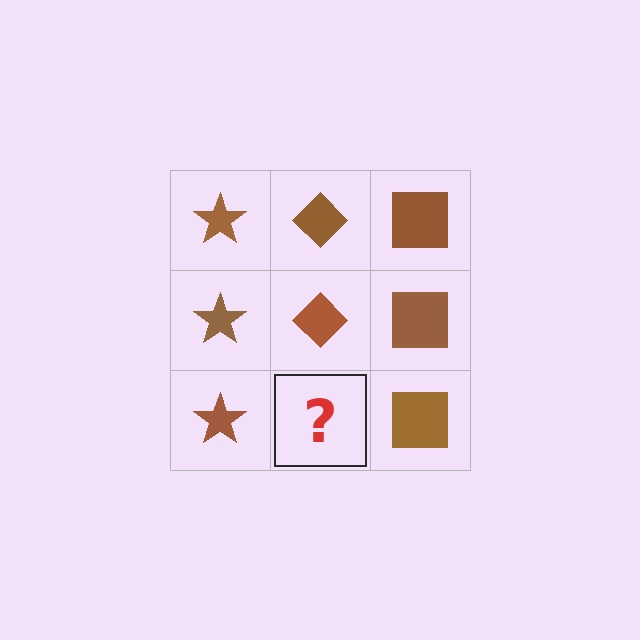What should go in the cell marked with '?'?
The missing cell should contain a brown diamond.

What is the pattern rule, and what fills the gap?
The rule is that each column has a consistent shape. The gap should be filled with a brown diamond.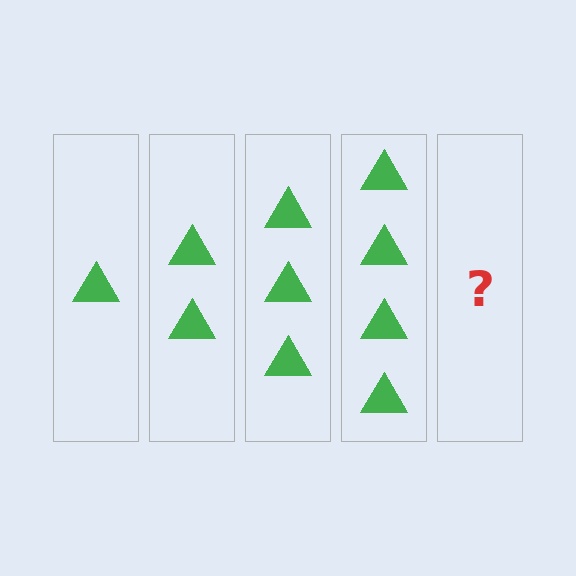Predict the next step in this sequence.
The next step is 5 triangles.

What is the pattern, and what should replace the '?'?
The pattern is that each step adds one more triangle. The '?' should be 5 triangles.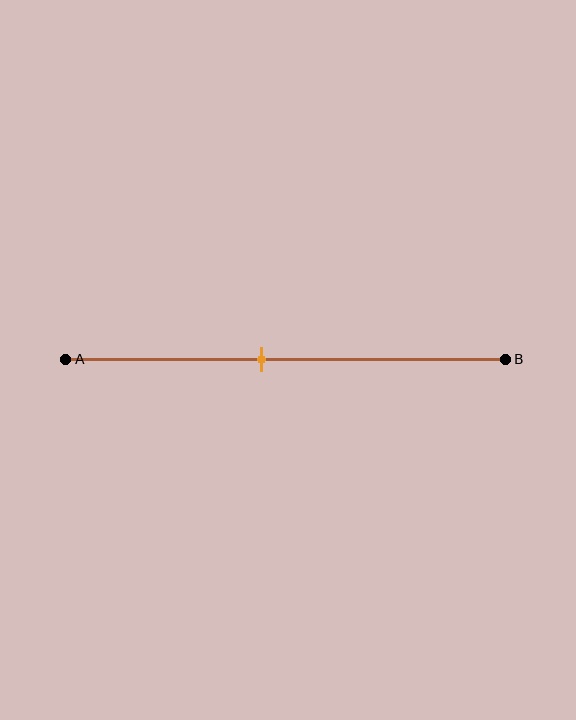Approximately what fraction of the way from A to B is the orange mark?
The orange mark is approximately 45% of the way from A to B.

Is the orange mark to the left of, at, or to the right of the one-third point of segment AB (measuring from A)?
The orange mark is to the right of the one-third point of segment AB.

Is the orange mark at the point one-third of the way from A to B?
No, the mark is at about 45% from A, not at the 33% one-third point.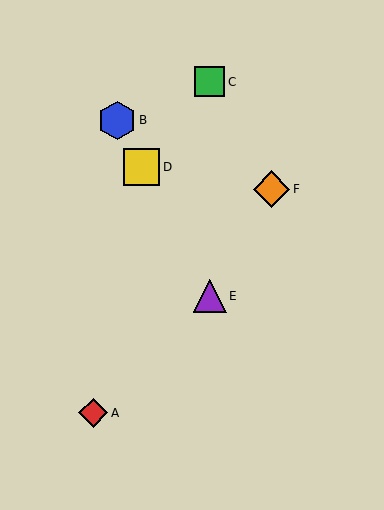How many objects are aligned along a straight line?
3 objects (B, D, E) are aligned along a straight line.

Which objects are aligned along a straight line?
Objects B, D, E are aligned along a straight line.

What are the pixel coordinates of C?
Object C is at (210, 82).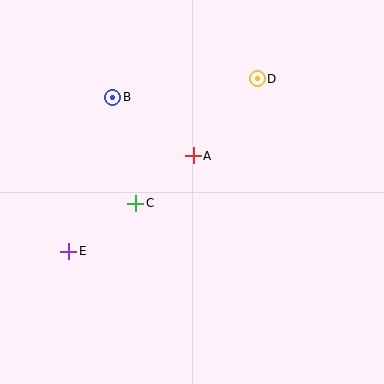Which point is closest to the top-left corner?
Point B is closest to the top-left corner.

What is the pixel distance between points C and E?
The distance between C and E is 82 pixels.